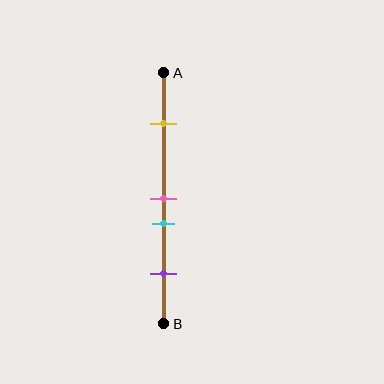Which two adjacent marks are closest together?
The pink and cyan marks are the closest adjacent pair.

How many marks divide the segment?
There are 4 marks dividing the segment.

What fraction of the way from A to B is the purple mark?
The purple mark is approximately 80% (0.8) of the way from A to B.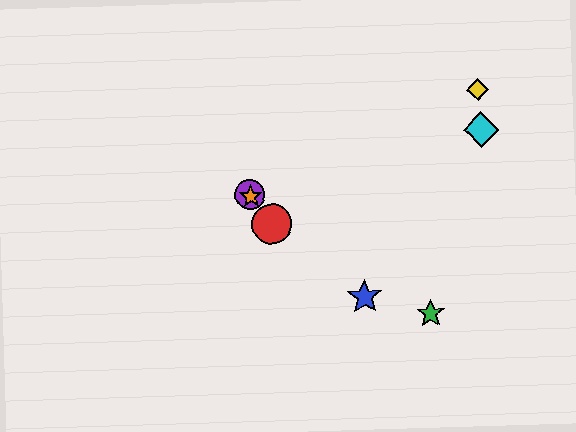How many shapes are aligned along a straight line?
3 shapes (the red circle, the purple circle, the orange star) are aligned along a straight line.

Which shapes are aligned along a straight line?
The red circle, the purple circle, the orange star are aligned along a straight line.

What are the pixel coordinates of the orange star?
The orange star is at (251, 197).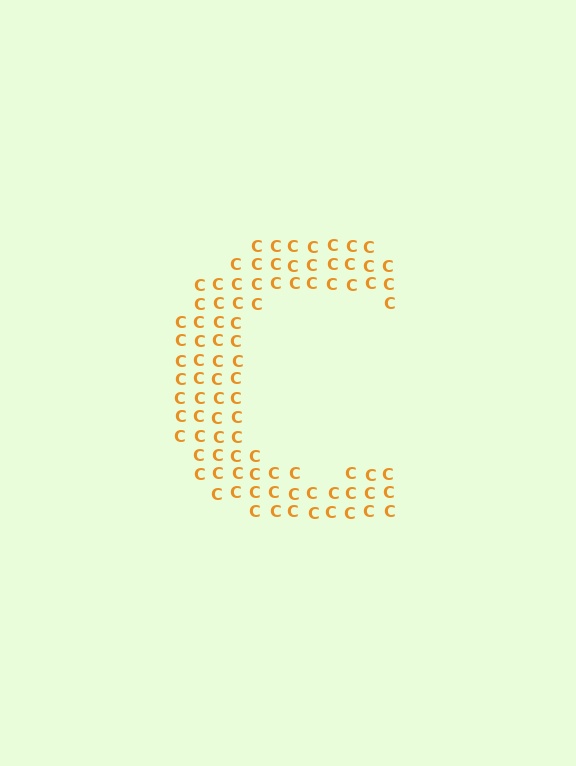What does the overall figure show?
The overall figure shows the letter C.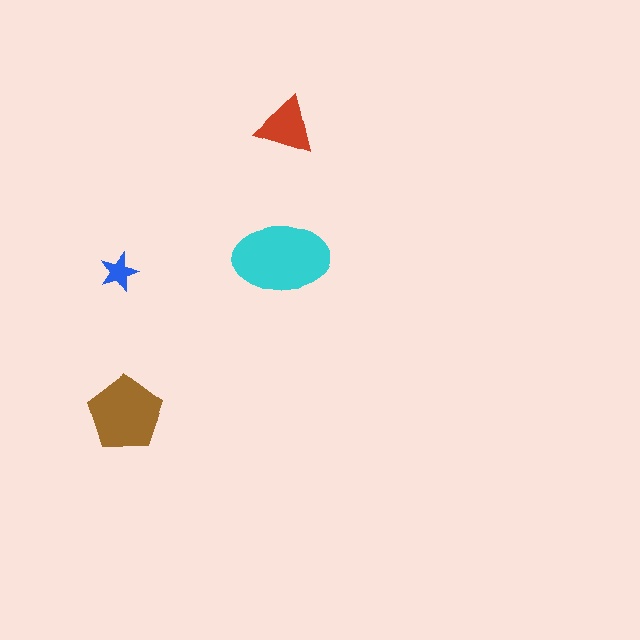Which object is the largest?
The cyan ellipse.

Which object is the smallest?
The blue star.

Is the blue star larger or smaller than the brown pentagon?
Smaller.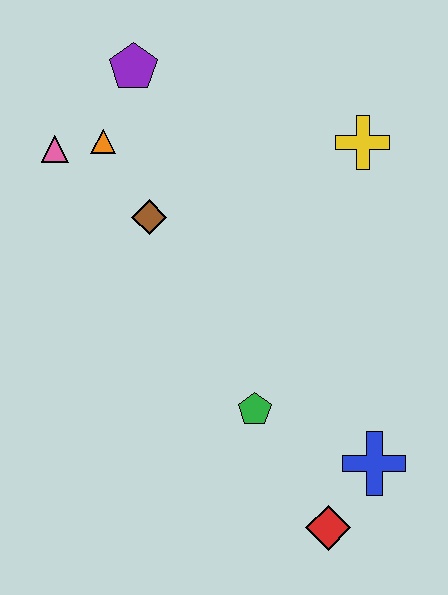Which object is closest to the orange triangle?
The pink triangle is closest to the orange triangle.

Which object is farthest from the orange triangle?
The red diamond is farthest from the orange triangle.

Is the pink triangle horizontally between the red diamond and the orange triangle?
No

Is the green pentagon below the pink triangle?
Yes